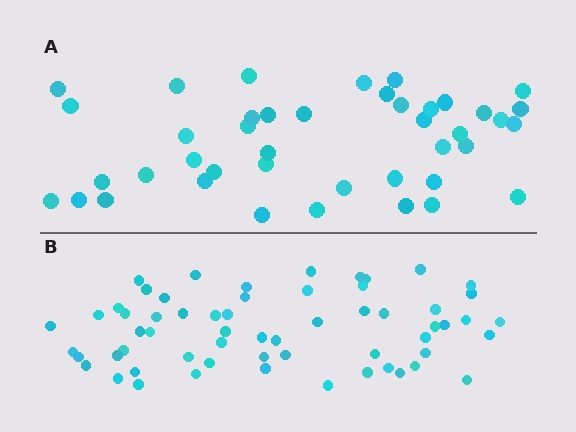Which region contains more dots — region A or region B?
Region B (the bottom region) has more dots.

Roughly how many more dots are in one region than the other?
Region B has approximately 20 more dots than region A.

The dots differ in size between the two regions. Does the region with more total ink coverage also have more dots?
No. Region A has more total ink coverage because its dots are larger, but region B actually contains more individual dots. Total area can be misleading — the number of items is what matters here.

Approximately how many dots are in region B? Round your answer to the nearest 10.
About 60 dots.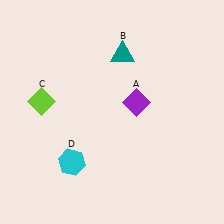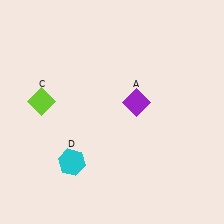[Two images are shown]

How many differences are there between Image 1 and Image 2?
There is 1 difference between the two images.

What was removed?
The teal triangle (B) was removed in Image 2.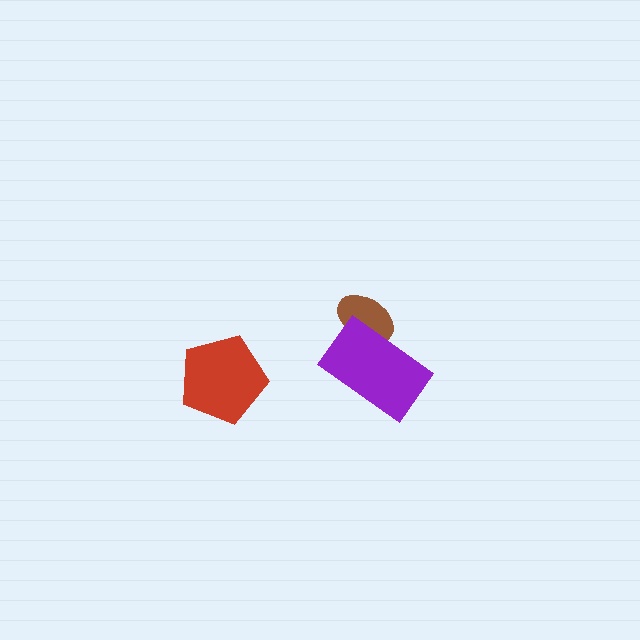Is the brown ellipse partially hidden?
Yes, it is partially covered by another shape.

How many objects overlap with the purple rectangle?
1 object overlaps with the purple rectangle.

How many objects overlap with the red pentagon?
0 objects overlap with the red pentagon.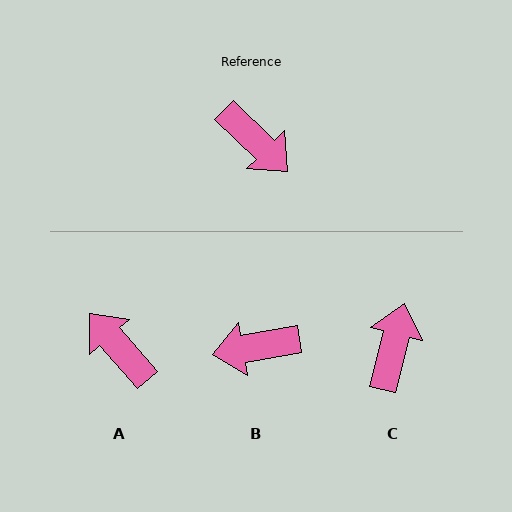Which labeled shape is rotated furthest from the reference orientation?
A, about 175 degrees away.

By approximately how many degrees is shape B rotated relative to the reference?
Approximately 126 degrees clockwise.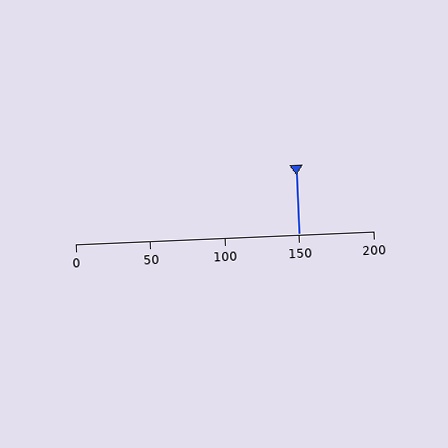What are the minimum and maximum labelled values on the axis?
The axis runs from 0 to 200.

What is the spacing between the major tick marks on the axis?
The major ticks are spaced 50 apart.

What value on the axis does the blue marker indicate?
The marker indicates approximately 150.